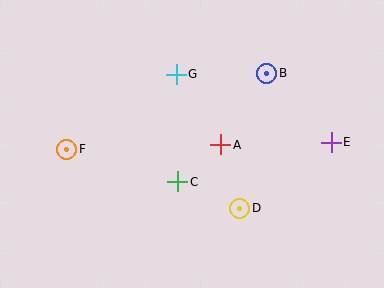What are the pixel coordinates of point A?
Point A is at (221, 145).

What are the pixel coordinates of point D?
Point D is at (240, 208).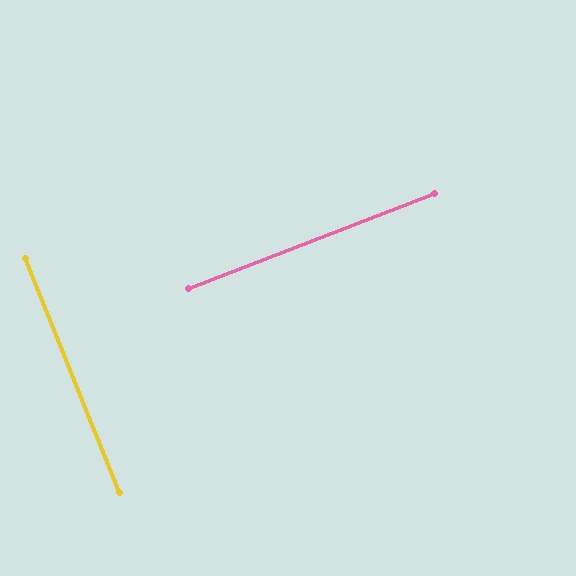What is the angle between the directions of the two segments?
Approximately 89 degrees.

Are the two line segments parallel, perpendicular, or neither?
Perpendicular — they meet at approximately 89°.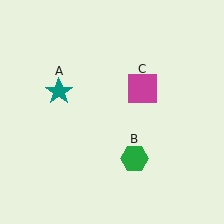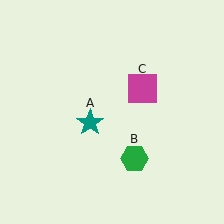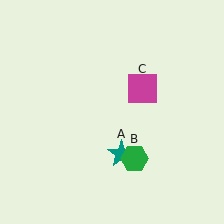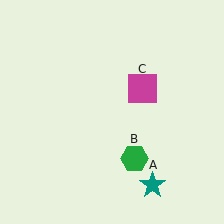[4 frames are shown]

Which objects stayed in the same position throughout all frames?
Green hexagon (object B) and magenta square (object C) remained stationary.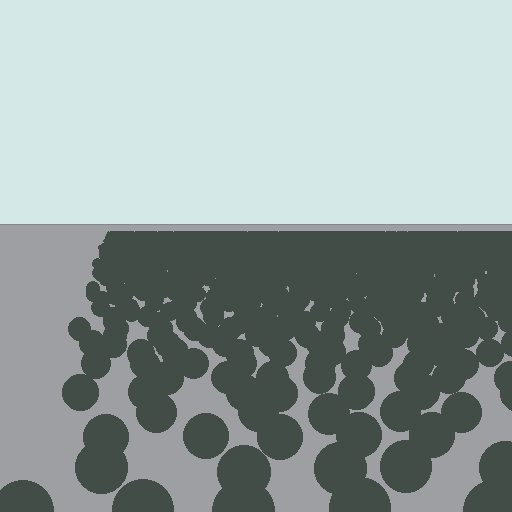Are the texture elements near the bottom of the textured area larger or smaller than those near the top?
Larger. Near the bottom, elements are closer to the viewer and appear at a bigger on-screen size.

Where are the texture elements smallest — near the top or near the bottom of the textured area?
Near the top.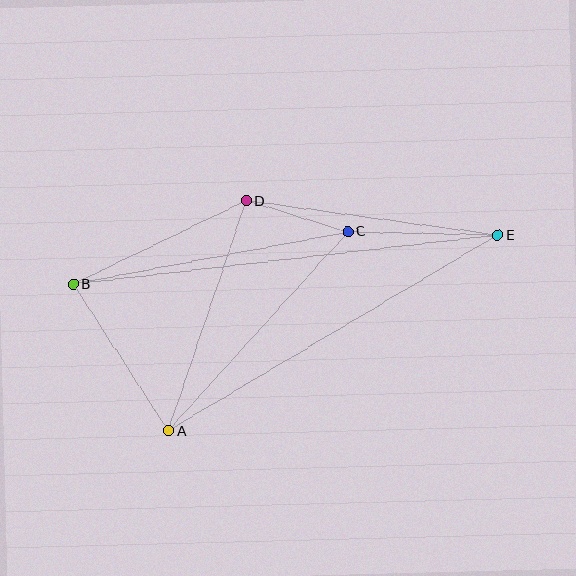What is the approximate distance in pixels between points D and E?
The distance between D and E is approximately 254 pixels.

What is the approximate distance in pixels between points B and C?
The distance between B and C is approximately 280 pixels.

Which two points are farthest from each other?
Points B and E are farthest from each other.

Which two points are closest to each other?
Points C and D are closest to each other.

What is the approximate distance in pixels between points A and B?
The distance between A and B is approximately 175 pixels.